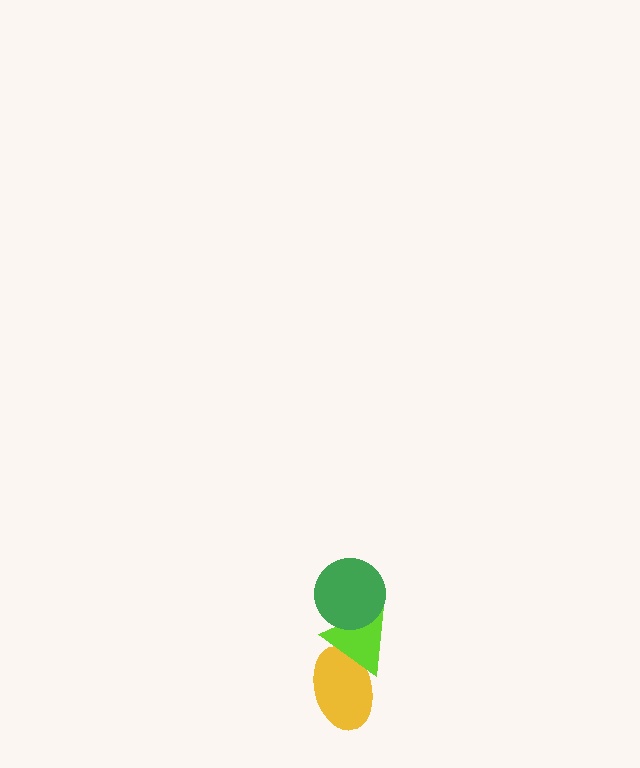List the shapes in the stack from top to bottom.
From top to bottom: the green circle, the lime triangle, the yellow ellipse.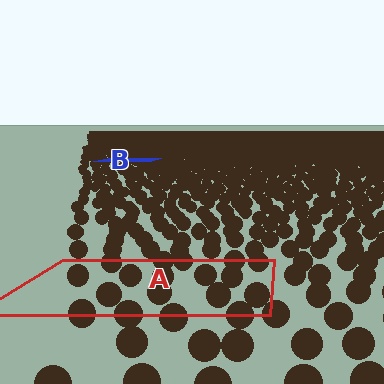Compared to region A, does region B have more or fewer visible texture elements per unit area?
Region B has more texture elements per unit area — they are packed more densely because it is farther away.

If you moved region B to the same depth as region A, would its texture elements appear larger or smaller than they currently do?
They would appear larger. At a closer depth, the same texture elements are projected at a bigger on-screen size.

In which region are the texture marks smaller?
The texture marks are smaller in region B, because it is farther away.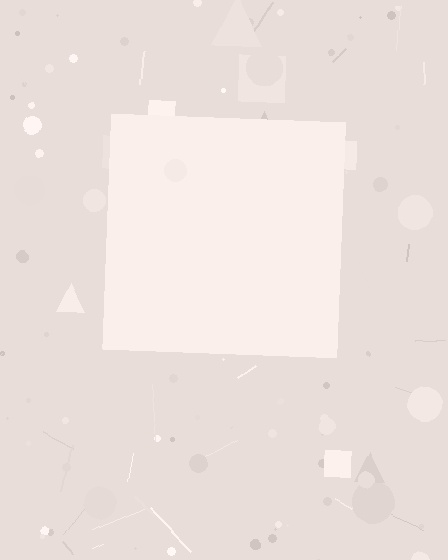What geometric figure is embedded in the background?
A square is embedded in the background.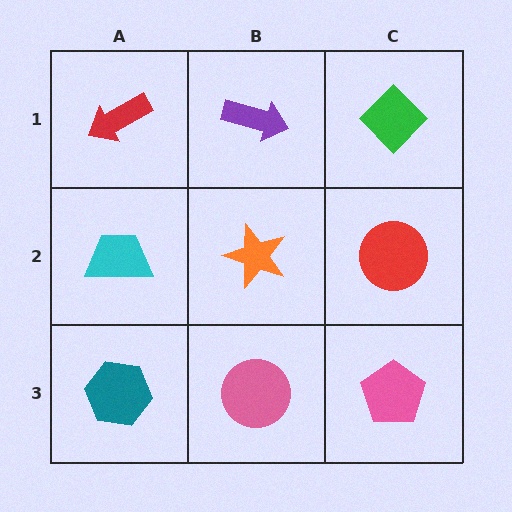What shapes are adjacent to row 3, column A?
A cyan trapezoid (row 2, column A), a pink circle (row 3, column B).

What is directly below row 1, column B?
An orange star.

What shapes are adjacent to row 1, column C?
A red circle (row 2, column C), a purple arrow (row 1, column B).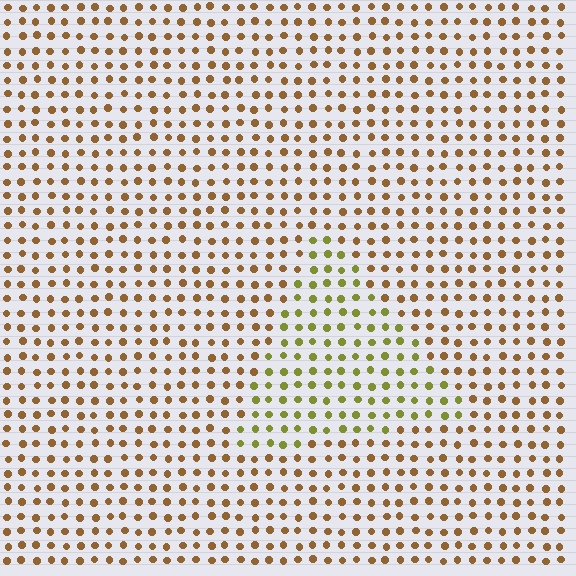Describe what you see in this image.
The image is filled with small brown elements in a uniform arrangement. A triangle-shaped region is visible where the elements are tinted to a slightly different hue, forming a subtle color boundary.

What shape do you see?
I see a triangle.